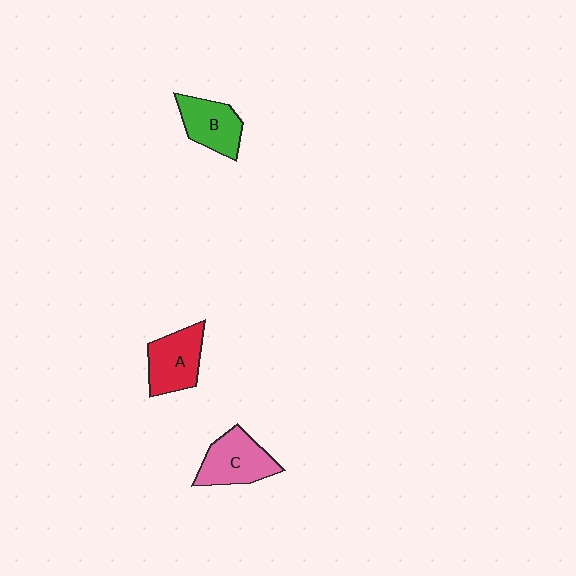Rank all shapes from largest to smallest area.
From largest to smallest: C (pink), A (red), B (green).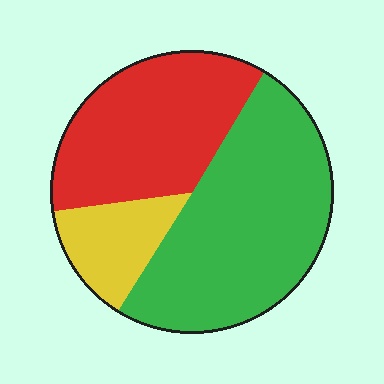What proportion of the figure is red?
Red covers about 35% of the figure.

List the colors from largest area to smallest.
From largest to smallest: green, red, yellow.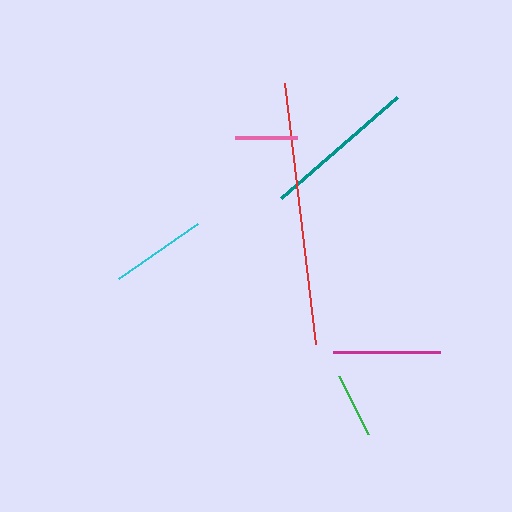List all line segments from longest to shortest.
From longest to shortest: red, teal, magenta, cyan, green, pink.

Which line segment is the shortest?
The pink line is the shortest at approximately 62 pixels.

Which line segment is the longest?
The red line is the longest at approximately 263 pixels.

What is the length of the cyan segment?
The cyan segment is approximately 97 pixels long.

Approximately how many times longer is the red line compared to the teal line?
The red line is approximately 1.7 times the length of the teal line.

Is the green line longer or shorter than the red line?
The red line is longer than the green line.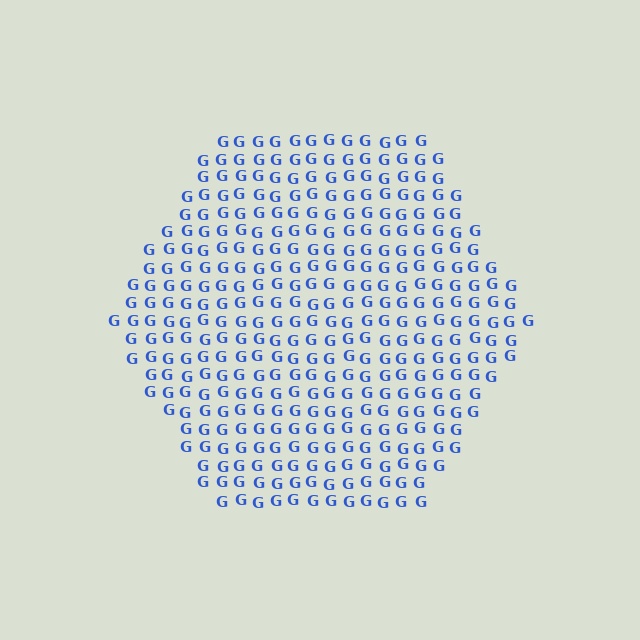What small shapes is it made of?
It is made of small letter G's.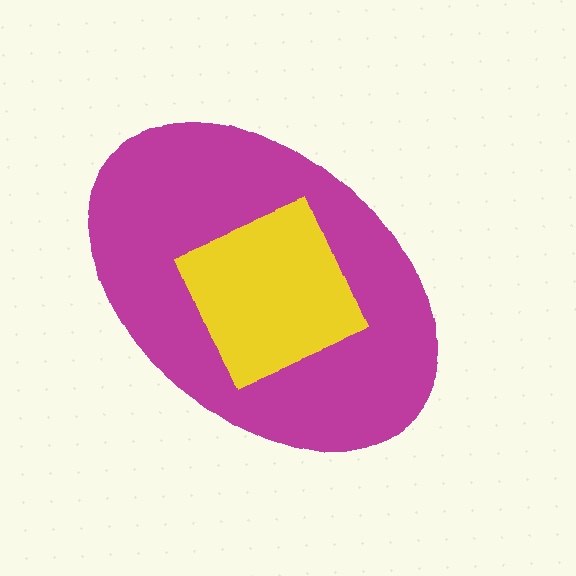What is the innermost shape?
The yellow diamond.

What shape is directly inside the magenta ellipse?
The yellow diamond.